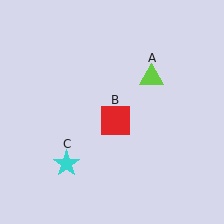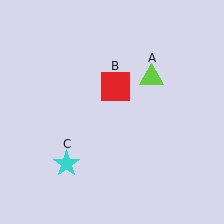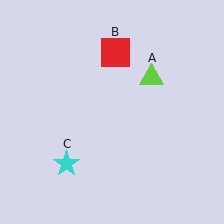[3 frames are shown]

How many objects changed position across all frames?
1 object changed position: red square (object B).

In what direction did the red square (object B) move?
The red square (object B) moved up.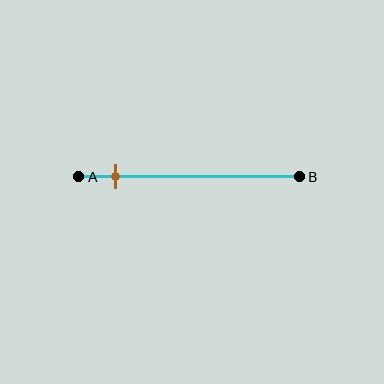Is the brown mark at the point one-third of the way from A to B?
No, the mark is at about 15% from A, not at the 33% one-third point.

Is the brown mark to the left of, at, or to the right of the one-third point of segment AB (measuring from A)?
The brown mark is to the left of the one-third point of segment AB.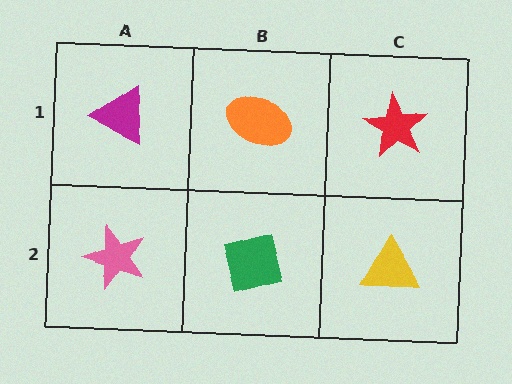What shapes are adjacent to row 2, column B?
An orange ellipse (row 1, column B), a pink star (row 2, column A), a yellow triangle (row 2, column C).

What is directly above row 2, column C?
A red star.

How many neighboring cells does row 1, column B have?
3.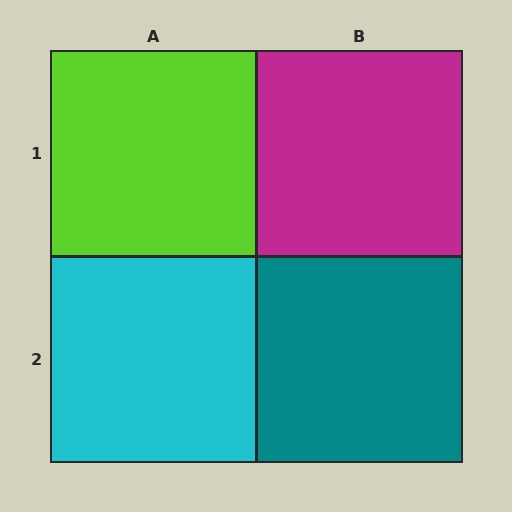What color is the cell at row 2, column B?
Teal.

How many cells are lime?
1 cell is lime.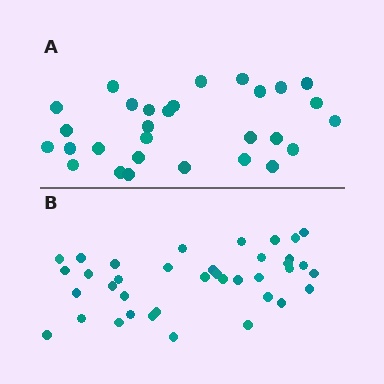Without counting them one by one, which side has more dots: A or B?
Region B (the bottom region) has more dots.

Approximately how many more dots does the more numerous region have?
Region B has roughly 8 or so more dots than region A.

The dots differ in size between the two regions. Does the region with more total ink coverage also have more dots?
No. Region A has more total ink coverage because its dots are larger, but region B actually contains more individual dots. Total area can be misleading — the number of items is what matters here.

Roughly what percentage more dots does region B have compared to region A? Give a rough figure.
About 30% more.